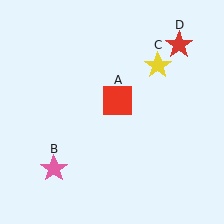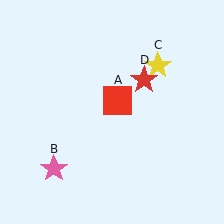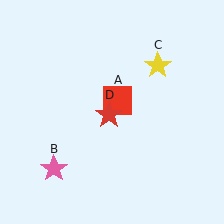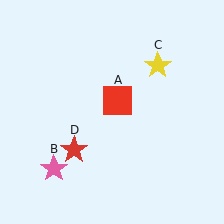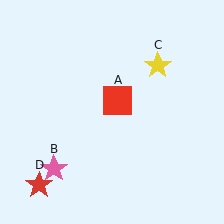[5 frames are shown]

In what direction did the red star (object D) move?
The red star (object D) moved down and to the left.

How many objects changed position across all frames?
1 object changed position: red star (object D).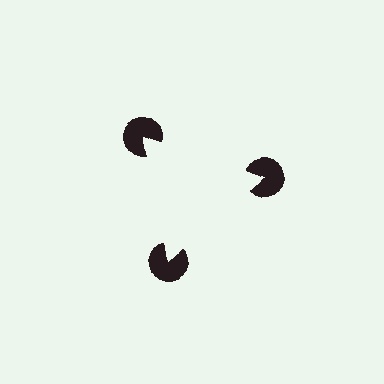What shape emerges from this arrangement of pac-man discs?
An illusory triangle — its edges are inferred from the aligned wedge cuts in the pac-man discs, not physically drawn.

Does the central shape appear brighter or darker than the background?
It typically appears slightly brighter than the background, even though no actual brightness change is drawn.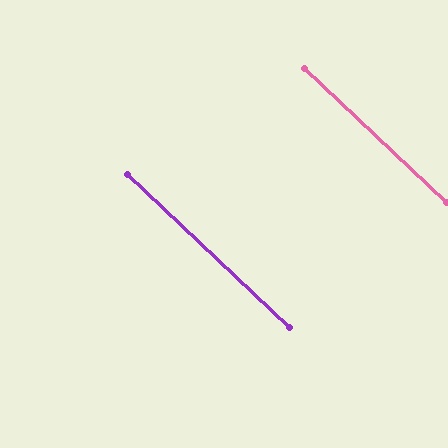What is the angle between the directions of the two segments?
Approximately 0 degrees.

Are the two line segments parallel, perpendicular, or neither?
Parallel — their directions differ by only 0.1°.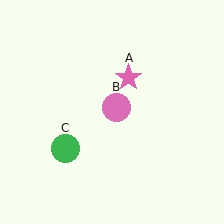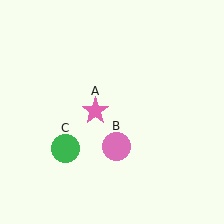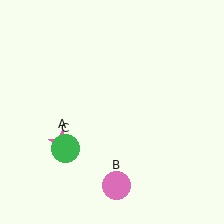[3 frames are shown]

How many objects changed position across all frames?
2 objects changed position: pink star (object A), pink circle (object B).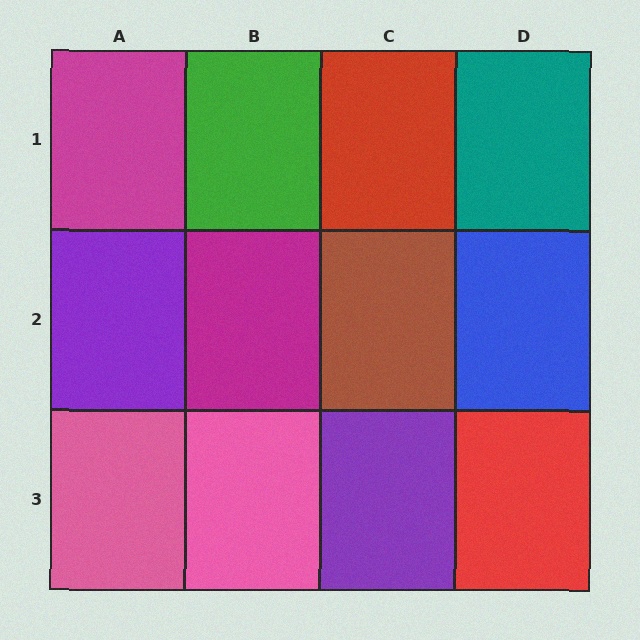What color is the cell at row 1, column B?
Green.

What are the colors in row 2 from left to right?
Purple, magenta, brown, blue.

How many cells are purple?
2 cells are purple.